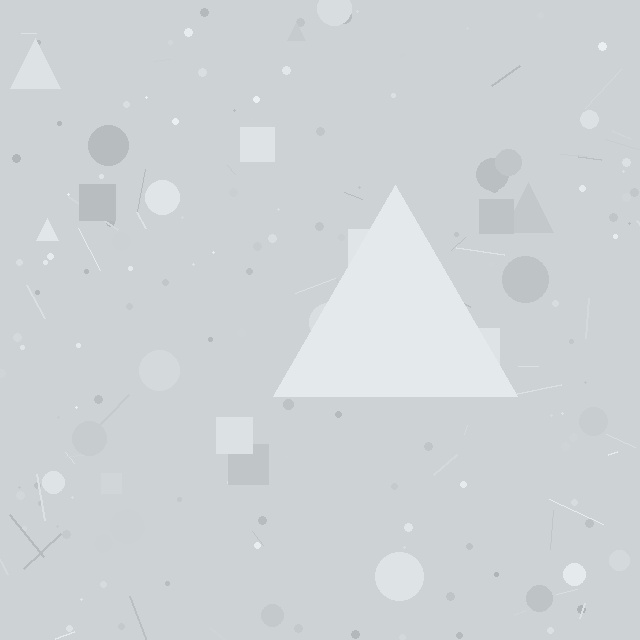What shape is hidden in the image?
A triangle is hidden in the image.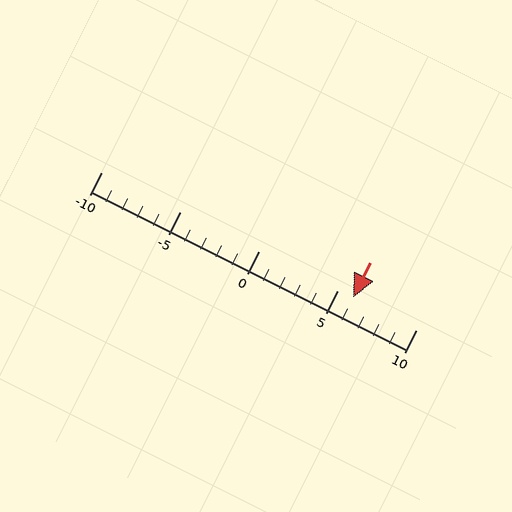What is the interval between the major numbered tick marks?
The major tick marks are spaced 5 units apart.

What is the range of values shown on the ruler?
The ruler shows values from -10 to 10.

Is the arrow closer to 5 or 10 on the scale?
The arrow is closer to 5.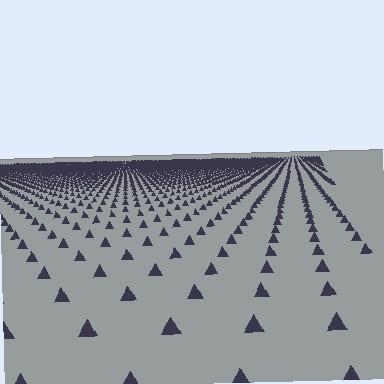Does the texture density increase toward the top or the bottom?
Density increases toward the top.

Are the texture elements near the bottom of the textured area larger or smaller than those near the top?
Larger. Near the bottom, elements are closer to the viewer and appear at a bigger on-screen size.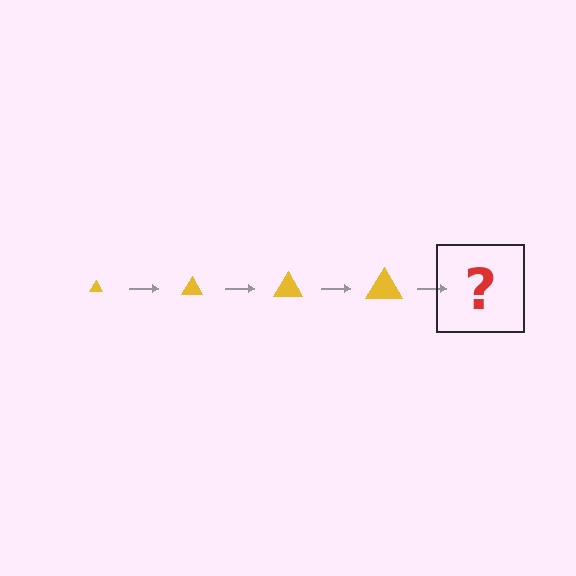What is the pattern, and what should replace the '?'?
The pattern is that the triangle gets progressively larger each step. The '?' should be a yellow triangle, larger than the previous one.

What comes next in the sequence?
The next element should be a yellow triangle, larger than the previous one.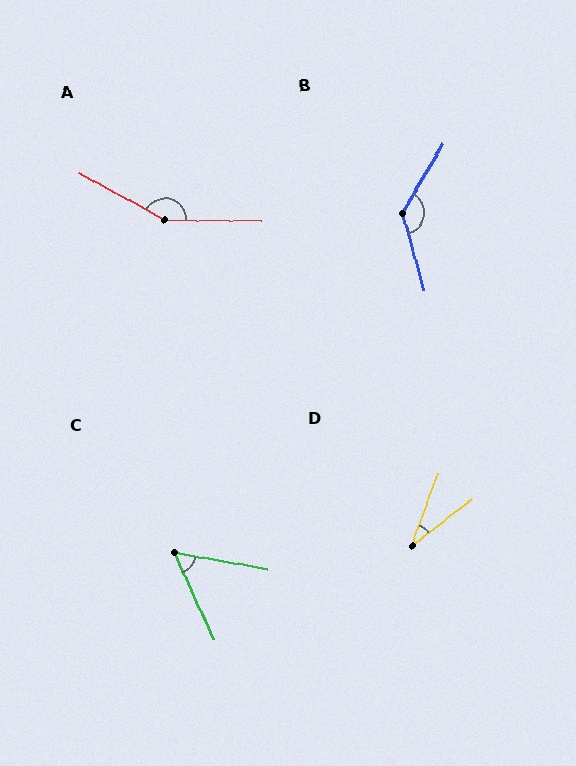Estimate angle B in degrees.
Approximately 134 degrees.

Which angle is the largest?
A, at approximately 151 degrees.